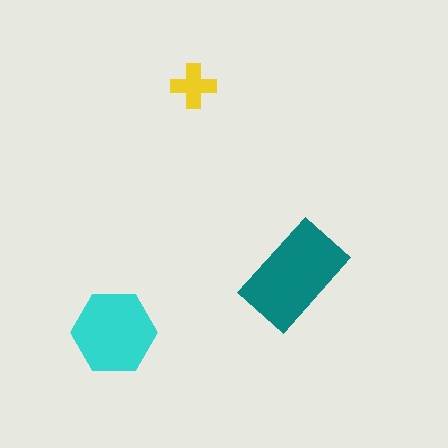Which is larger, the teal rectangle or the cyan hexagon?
The teal rectangle.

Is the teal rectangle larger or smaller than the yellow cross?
Larger.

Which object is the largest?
The teal rectangle.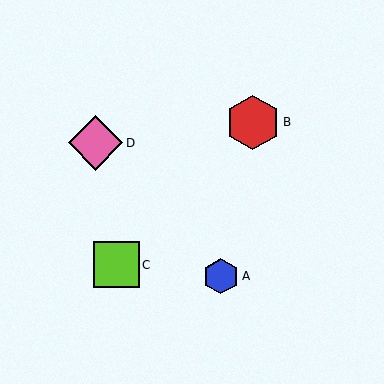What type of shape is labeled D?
Shape D is a pink diamond.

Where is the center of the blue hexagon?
The center of the blue hexagon is at (221, 276).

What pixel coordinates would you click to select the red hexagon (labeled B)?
Click at (253, 122) to select the red hexagon B.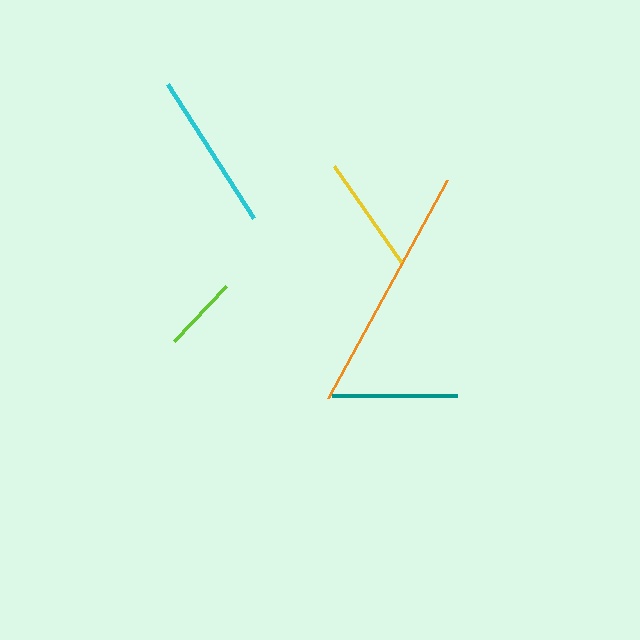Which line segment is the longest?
The orange line is the longest at approximately 248 pixels.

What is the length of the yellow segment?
The yellow segment is approximately 118 pixels long.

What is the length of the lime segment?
The lime segment is approximately 76 pixels long.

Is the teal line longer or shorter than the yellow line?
The teal line is longer than the yellow line.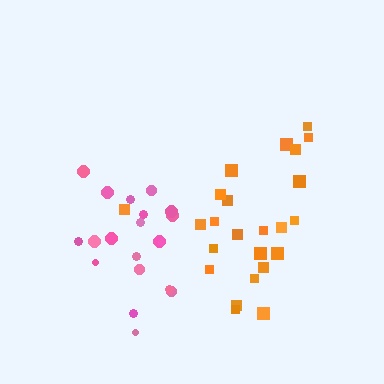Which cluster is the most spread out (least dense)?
Orange.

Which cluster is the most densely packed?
Pink.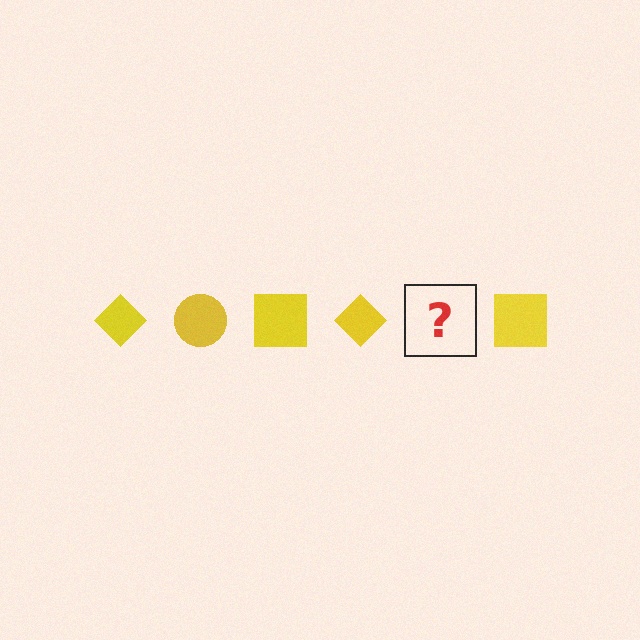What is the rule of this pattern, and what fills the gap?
The rule is that the pattern cycles through diamond, circle, square shapes in yellow. The gap should be filled with a yellow circle.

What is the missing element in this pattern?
The missing element is a yellow circle.